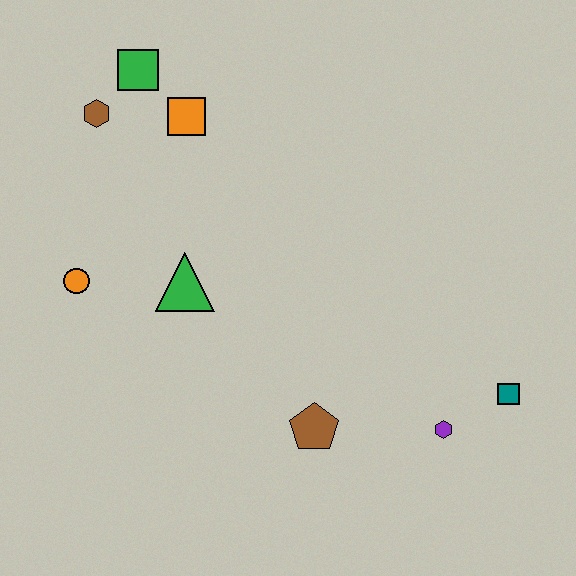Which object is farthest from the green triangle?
The teal square is farthest from the green triangle.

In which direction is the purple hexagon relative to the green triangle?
The purple hexagon is to the right of the green triangle.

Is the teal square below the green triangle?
Yes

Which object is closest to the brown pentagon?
The purple hexagon is closest to the brown pentagon.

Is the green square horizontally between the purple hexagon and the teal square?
No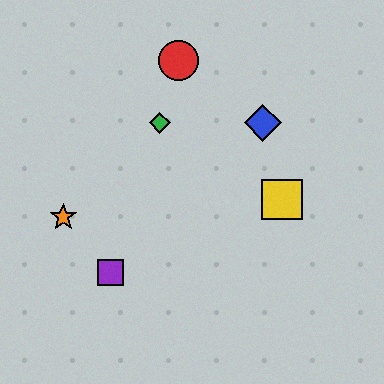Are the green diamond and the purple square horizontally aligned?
No, the green diamond is at y≈123 and the purple square is at y≈273.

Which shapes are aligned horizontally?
The blue diamond, the green diamond are aligned horizontally.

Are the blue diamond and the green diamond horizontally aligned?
Yes, both are at y≈123.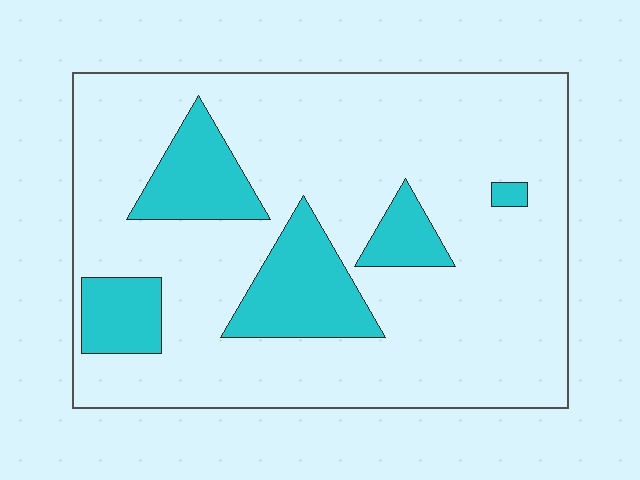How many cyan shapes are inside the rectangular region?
5.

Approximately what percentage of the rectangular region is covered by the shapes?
Approximately 20%.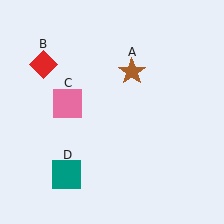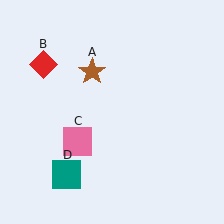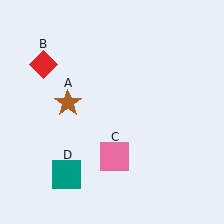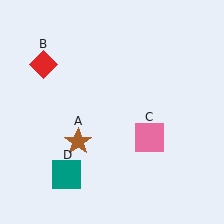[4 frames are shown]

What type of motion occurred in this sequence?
The brown star (object A), pink square (object C) rotated counterclockwise around the center of the scene.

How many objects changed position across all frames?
2 objects changed position: brown star (object A), pink square (object C).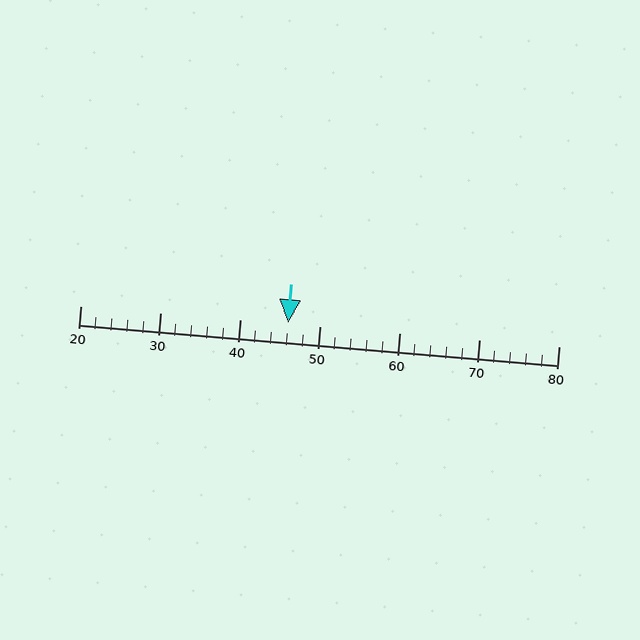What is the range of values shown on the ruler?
The ruler shows values from 20 to 80.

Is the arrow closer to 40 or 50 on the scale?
The arrow is closer to 50.